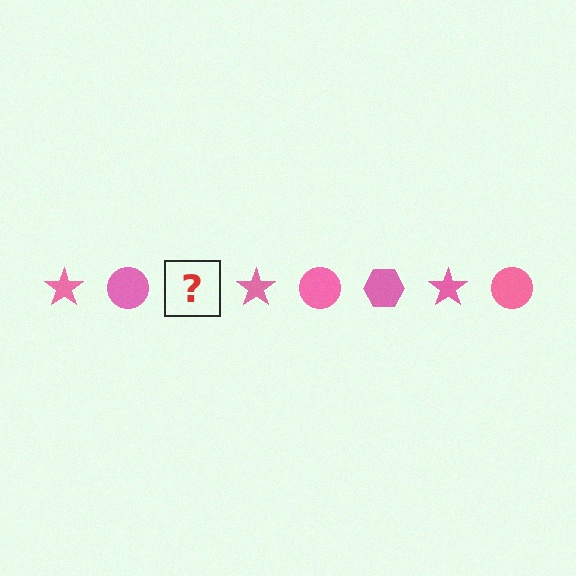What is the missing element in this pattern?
The missing element is a pink hexagon.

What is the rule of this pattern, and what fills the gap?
The rule is that the pattern cycles through star, circle, hexagon shapes in pink. The gap should be filled with a pink hexagon.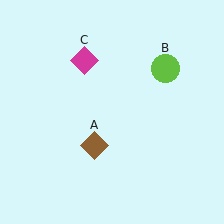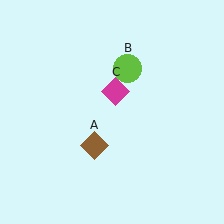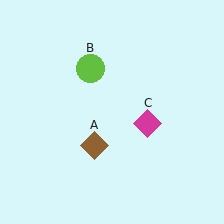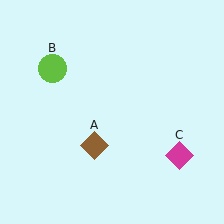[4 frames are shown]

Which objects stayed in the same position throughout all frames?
Brown diamond (object A) remained stationary.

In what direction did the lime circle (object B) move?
The lime circle (object B) moved left.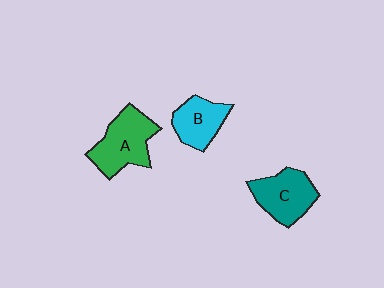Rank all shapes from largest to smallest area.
From largest to smallest: A (green), C (teal), B (cyan).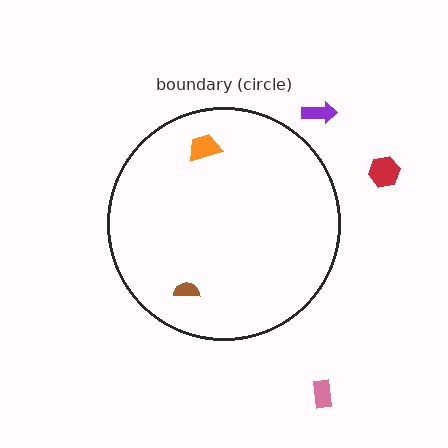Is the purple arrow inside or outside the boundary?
Outside.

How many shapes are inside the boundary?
2 inside, 3 outside.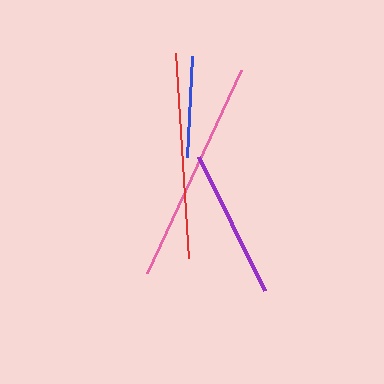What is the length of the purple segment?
The purple segment is approximately 150 pixels long.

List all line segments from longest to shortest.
From longest to shortest: pink, red, purple, blue.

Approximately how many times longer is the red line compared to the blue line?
The red line is approximately 2.0 times the length of the blue line.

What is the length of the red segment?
The red segment is approximately 205 pixels long.